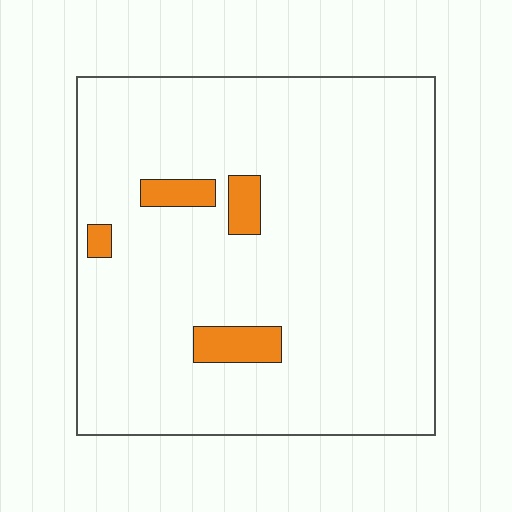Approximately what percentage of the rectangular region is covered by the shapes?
Approximately 5%.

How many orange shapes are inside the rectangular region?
4.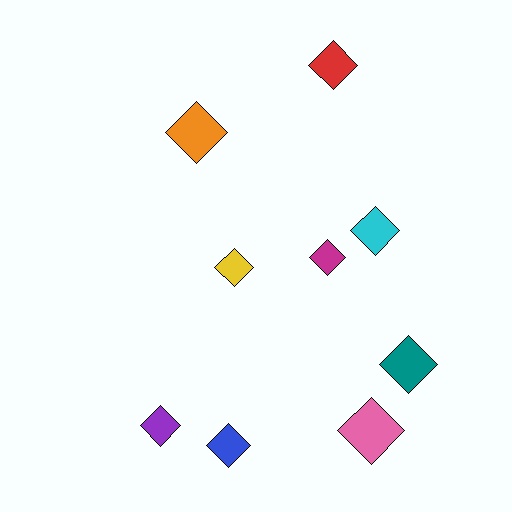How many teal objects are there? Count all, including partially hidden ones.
There is 1 teal object.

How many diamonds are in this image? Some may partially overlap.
There are 9 diamonds.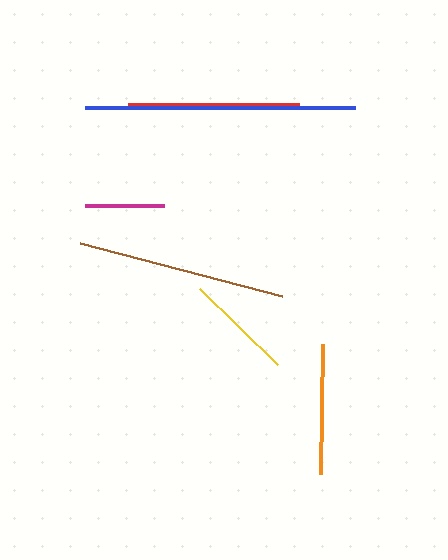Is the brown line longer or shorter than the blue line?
The blue line is longer than the brown line.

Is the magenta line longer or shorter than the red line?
The red line is longer than the magenta line.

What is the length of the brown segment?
The brown segment is approximately 209 pixels long.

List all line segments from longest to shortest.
From longest to shortest: blue, brown, red, orange, yellow, magenta.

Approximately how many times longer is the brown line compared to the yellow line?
The brown line is approximately 1.9 times the length of the yellow line.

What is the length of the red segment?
The red segment is approximately 171 pixels long.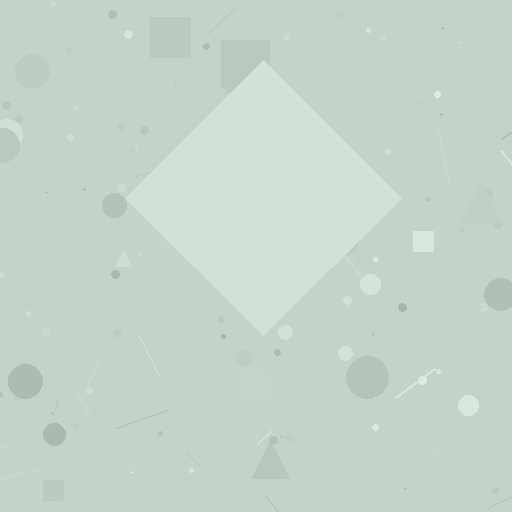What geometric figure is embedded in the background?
A diamond is embedded in the background.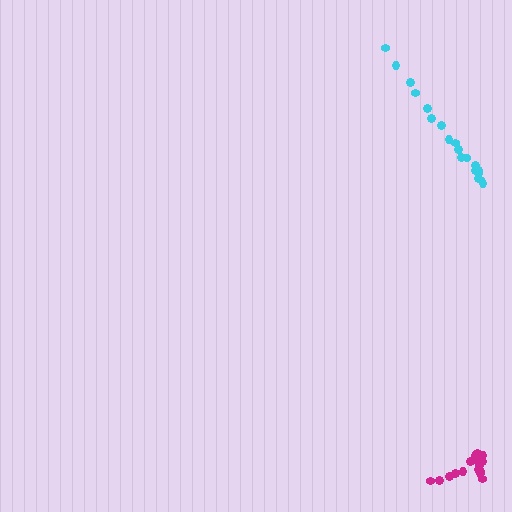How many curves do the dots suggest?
There are 2 distinct paths.